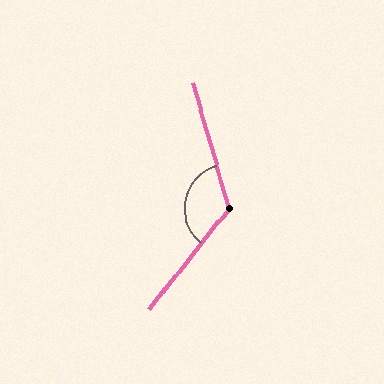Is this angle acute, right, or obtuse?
It is obtuse.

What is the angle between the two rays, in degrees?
Approximately 126 degrees.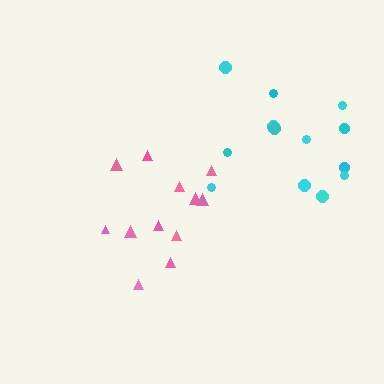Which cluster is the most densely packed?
Pink.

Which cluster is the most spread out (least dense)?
Cyan.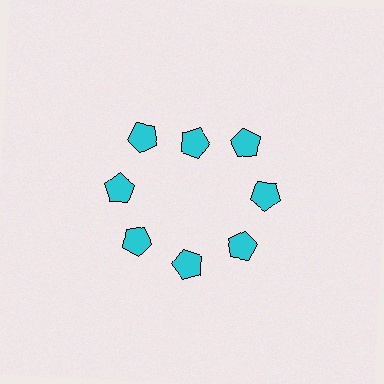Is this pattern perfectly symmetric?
No. The 8 cyan pentagons are arranged in a ring, but one element near the 12 o'clock position is pulled inward toward the center, breaking the 8-fold rotational symmetry.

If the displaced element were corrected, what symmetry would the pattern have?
It would have 8-fold rotational symmetry — the pattern would map onto itself every 45 degrees.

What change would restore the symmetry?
The symmetry would be restored by moving it outward, back onto the ring so that all 8 pentagons sit at equal angles and equal distance from the center.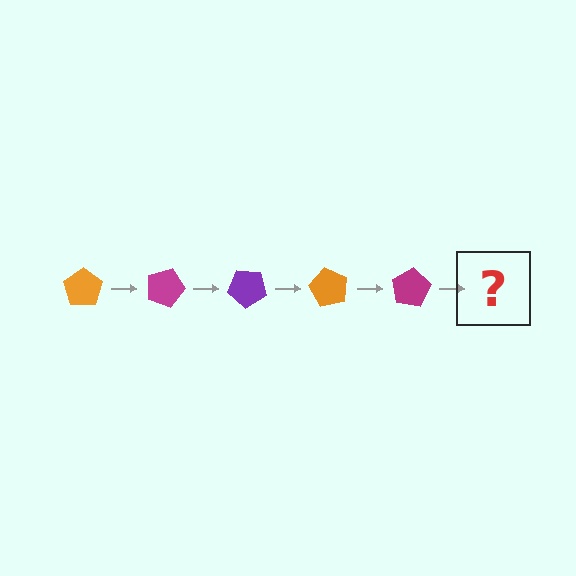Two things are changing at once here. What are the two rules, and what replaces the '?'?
The two rules are that it rotates 20 degrees each step and the color cycles through orange, magenta, and purple. The '?' should be a purple pentagon, rotated 100 degrees from the start.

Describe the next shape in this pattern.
It should be a purple pentagon, rotated 100 degrees from the start.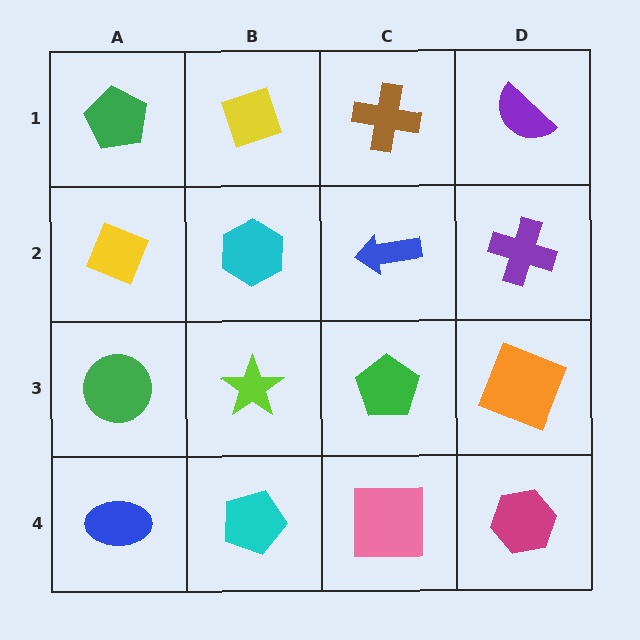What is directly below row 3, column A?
A blue ellipse.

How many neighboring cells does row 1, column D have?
2.